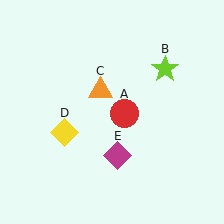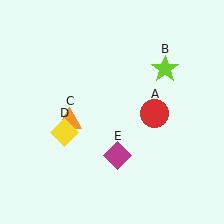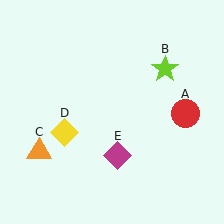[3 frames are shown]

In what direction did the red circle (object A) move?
The red circle (object A) moved right.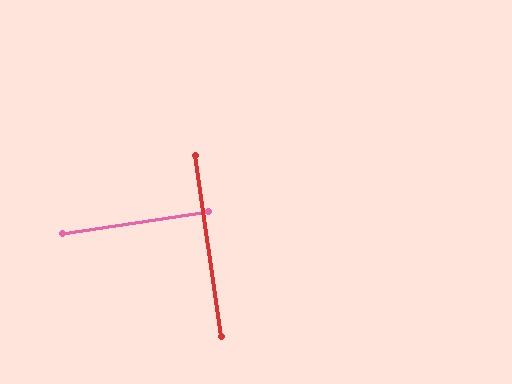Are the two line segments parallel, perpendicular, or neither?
Perpendicular — they meet at approximately 90°.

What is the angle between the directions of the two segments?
Approximately 90 degrees.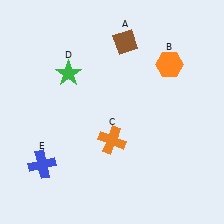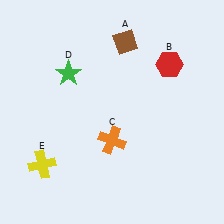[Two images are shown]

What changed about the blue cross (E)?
In Image 1, E is blue. In Image 2, it changed to yellow.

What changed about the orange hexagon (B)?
In Image 1, B is orange. In Image 2, it changed to red.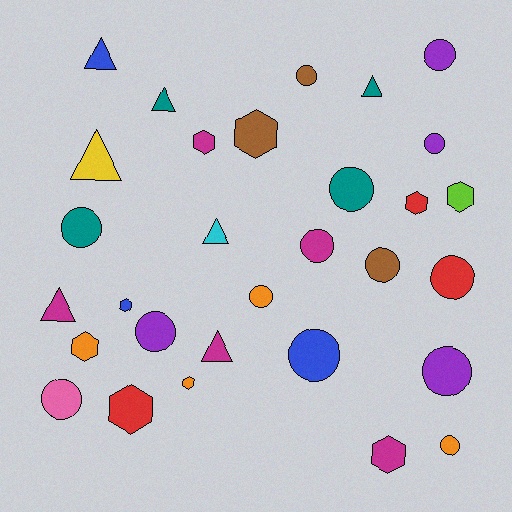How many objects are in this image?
There are 30 objects.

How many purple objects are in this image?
There are 4 purple objects.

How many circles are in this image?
There are 14 circles.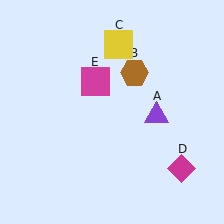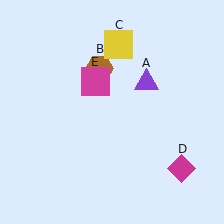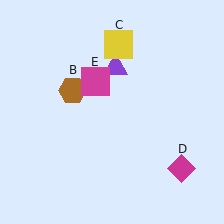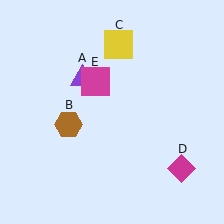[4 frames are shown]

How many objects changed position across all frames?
2 objects changed position: purple triangle (object A), brown hexagon (object B).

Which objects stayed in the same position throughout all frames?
Yellow square (object C) and magenta diamond (object D) and magenta square (object E) remained stationary.